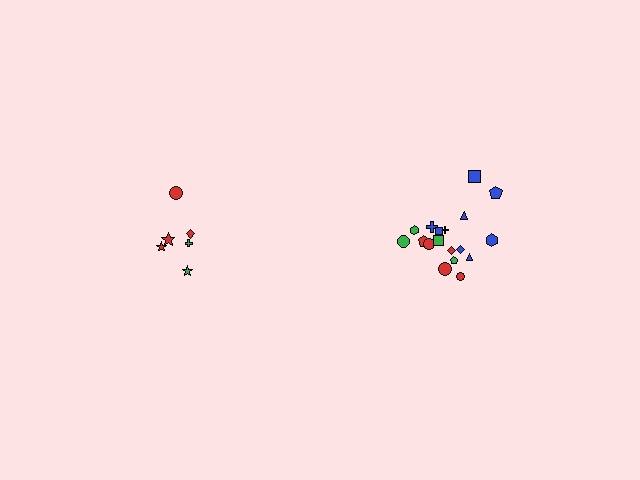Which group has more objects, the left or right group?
The right group.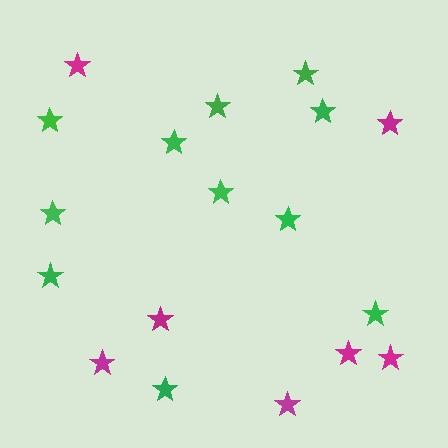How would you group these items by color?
There are 2 groups: one group of green stars (11) and one group of magenta stars (7).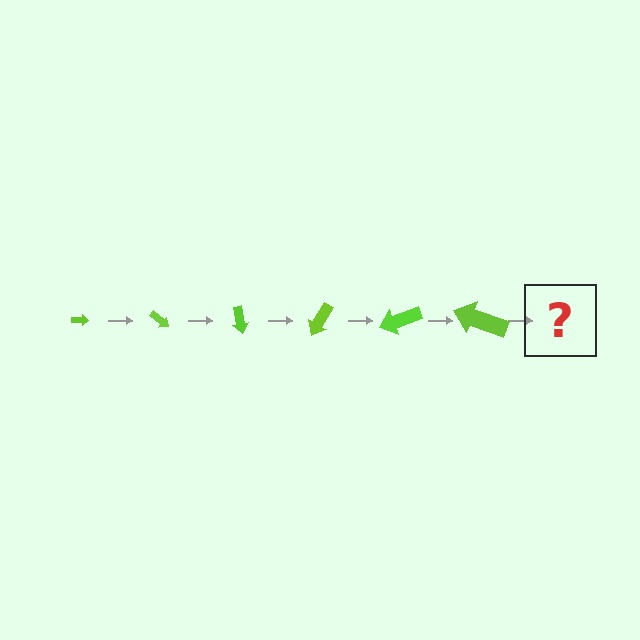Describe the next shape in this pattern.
It should be an arrow, larger than the previous one and rotated 240 degrees from the start.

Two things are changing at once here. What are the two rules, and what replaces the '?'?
The two rules are that the arrow grows larger each step and it rotates 40 degrees each step. The '?' should be an arrow, larger than the previous one and rotated 240 degrees from the start.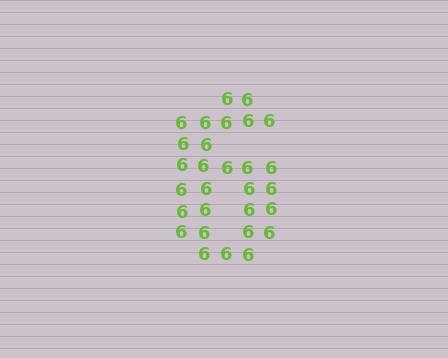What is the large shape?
The large shape is the digit 6.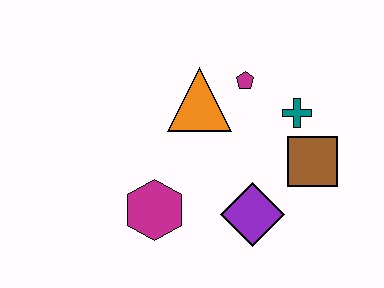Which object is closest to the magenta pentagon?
The orange triangle is closest to the magenta pentagon.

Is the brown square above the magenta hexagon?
Yes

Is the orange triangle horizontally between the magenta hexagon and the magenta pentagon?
Yes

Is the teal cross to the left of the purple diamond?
No